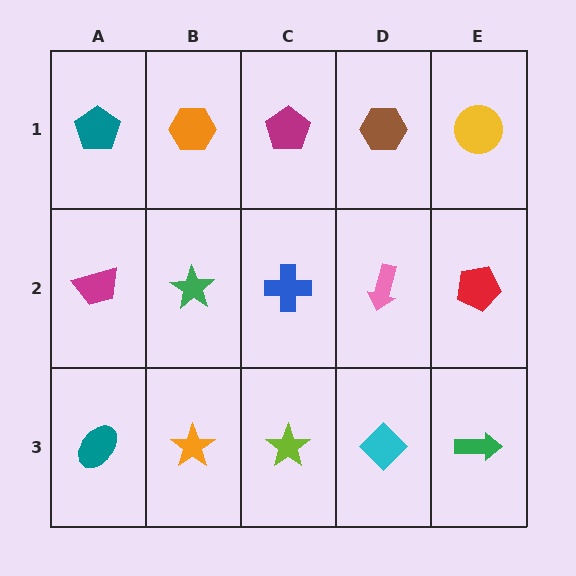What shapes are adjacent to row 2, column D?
A brown hexagon (row 1, column D), a cyan diamond (row 3, column D), a blue cross (row 2, column C), a red pentagon (row 2, column E).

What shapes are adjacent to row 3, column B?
A green star (row 2, column B), a teal ellipse (row 3, column A), a lime star (row 3, column C).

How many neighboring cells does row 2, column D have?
4.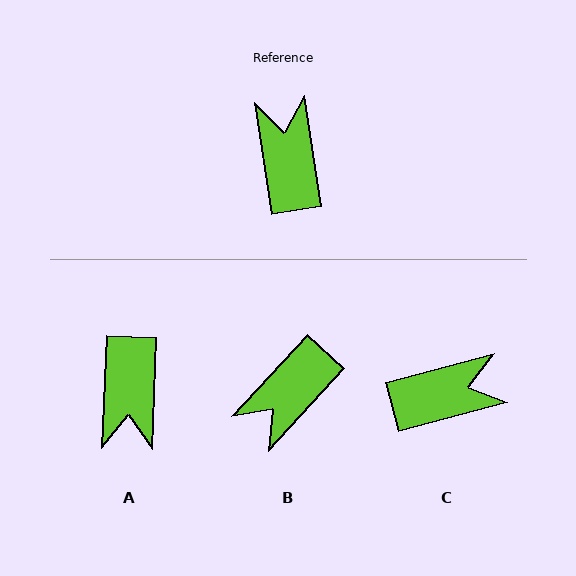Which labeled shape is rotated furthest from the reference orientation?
A, about 170 degrees away.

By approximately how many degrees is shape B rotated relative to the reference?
Approximately 129 degrees counter-clockwise.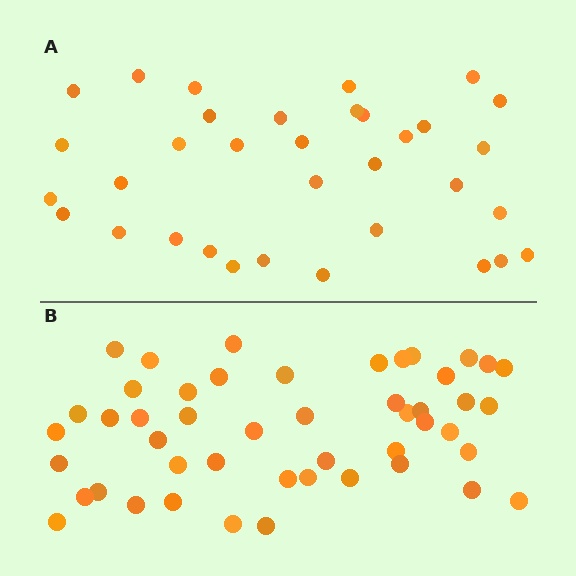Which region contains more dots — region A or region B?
Region B (the bottom region) has more dots.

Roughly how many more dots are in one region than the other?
Region B has approximately 15 more dots than region A.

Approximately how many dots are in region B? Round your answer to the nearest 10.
About 50 dots. (The exact count is 48, which rounds to 50.)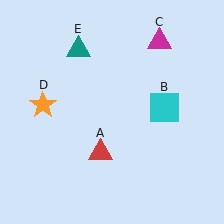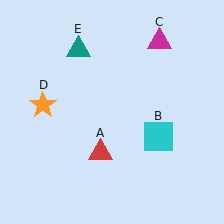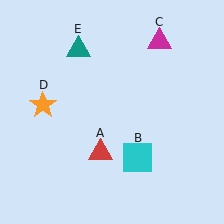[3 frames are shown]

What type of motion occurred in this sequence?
The cyan square (object B) rotated clockwise around the center of the scene.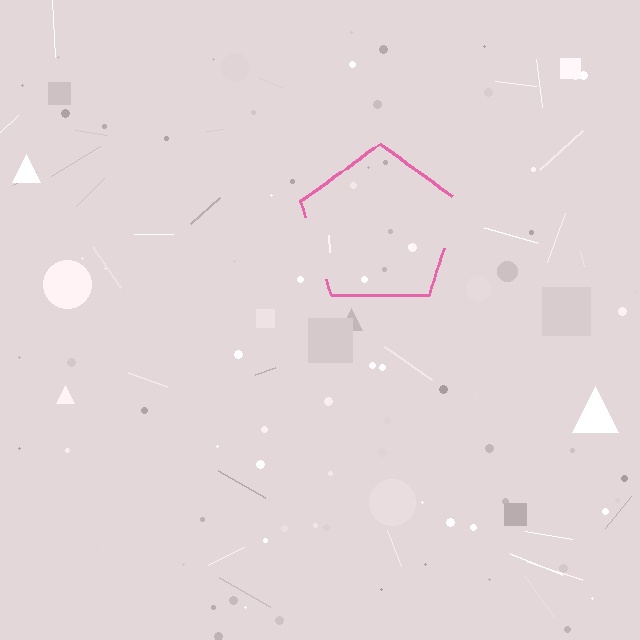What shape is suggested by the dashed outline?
The dashed outline suggests a pentagon.